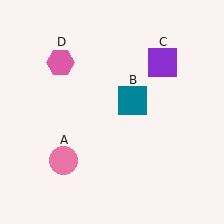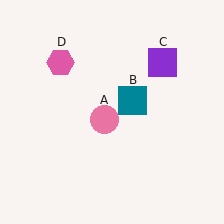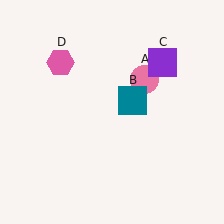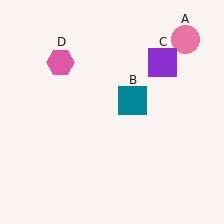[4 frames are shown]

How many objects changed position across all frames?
1 object changed position: pink circle (object A).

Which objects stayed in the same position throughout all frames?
Teal square (object B) and purple square (object C) and pink hexagon (object D) remained stationary.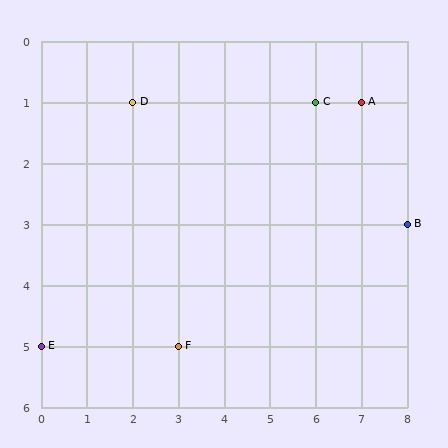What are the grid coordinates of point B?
Point B is at grid coordinates (8, 3).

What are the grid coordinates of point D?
Point D is at grid coordinates (2, 1).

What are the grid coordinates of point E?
Point E is at grid coordinates (0, 5).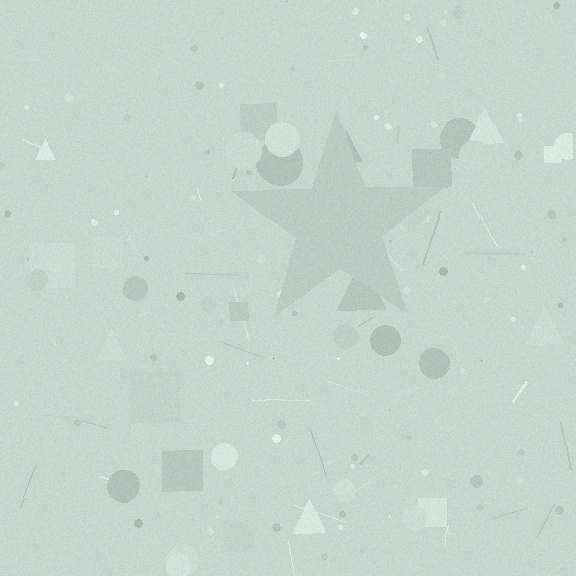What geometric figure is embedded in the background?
A star is embedded in the background.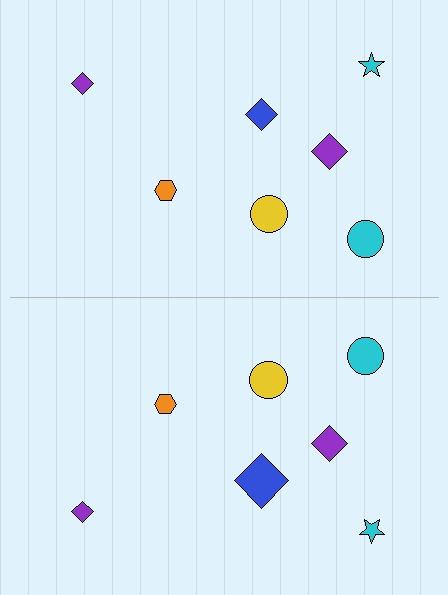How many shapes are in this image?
There are 14 shapes in this image.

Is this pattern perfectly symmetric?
No, the pattern is not perfectly symmetric. The blue diamond on the bottom side has a different size than its mirror counterpart.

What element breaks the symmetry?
The blue diamond on the bottom side has a different size than its mirror counterpart.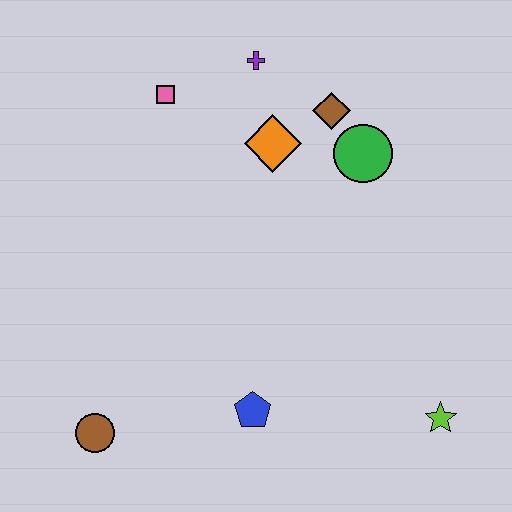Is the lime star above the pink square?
No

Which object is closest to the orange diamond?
The brown diamond is closest to the orange diamond.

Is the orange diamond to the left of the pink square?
No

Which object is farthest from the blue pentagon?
The purple cross is farthest from the blue pentagon.